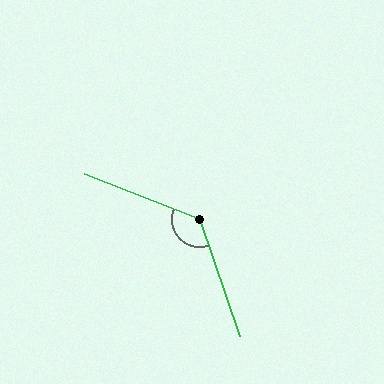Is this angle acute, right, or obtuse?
It is obtuse.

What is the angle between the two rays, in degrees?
Approximately 130 degrees.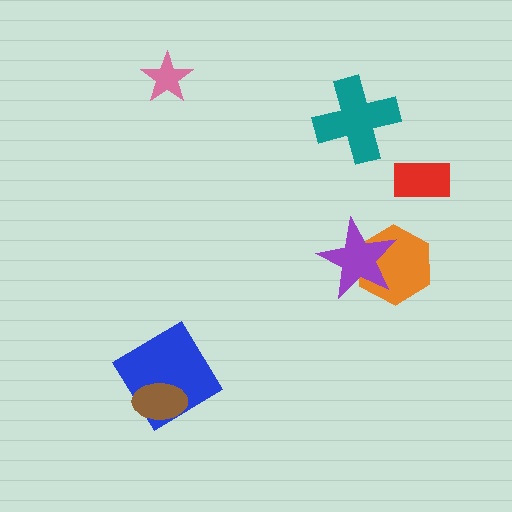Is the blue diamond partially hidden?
Yes, it is partially covered by another shape.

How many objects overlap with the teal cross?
0 objects overlap with the teal cross.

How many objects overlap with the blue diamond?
1 object overlaps with the blue diamond.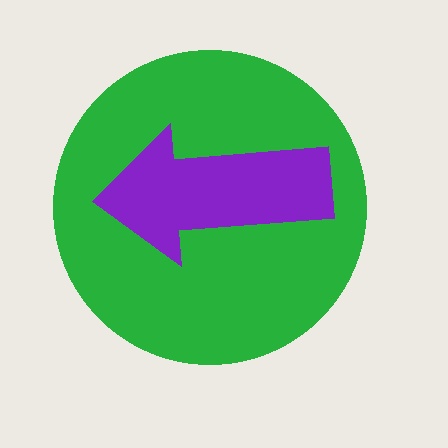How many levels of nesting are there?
2.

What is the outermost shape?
The green circle.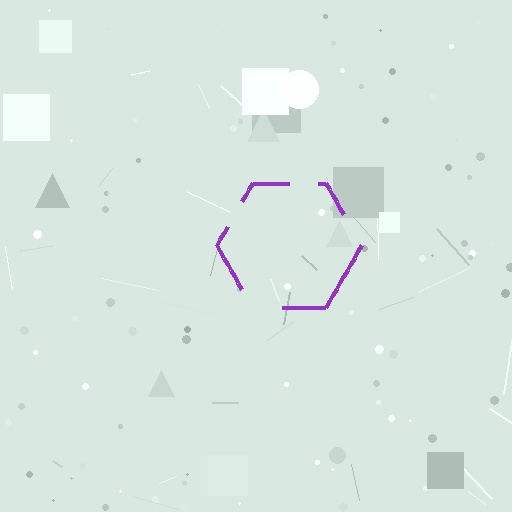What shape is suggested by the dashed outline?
The dashed outline suggests a hexagon.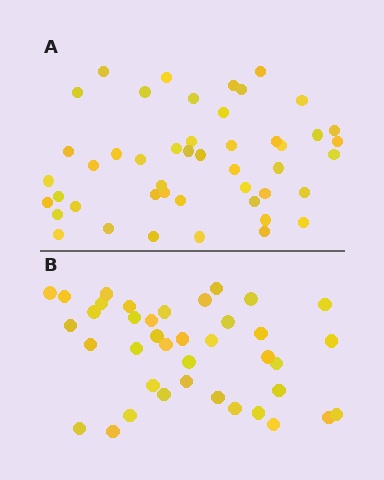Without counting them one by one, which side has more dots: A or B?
Region A (the top region) has more dots.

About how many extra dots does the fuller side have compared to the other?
Region A has roughly 8 or so more dots than region B.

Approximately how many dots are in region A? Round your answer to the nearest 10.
About 50 dots. (The exact count is 47, which rounds to 50.)